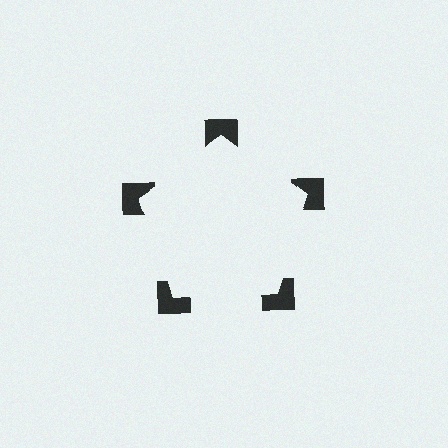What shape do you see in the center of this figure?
An illusory pentagon — its edges are inferred from the aligned wedge cuts in the notched squares, not physically drawn.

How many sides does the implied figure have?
5 sides.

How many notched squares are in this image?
There are 5 — one at each vertex of the illusory pentagon.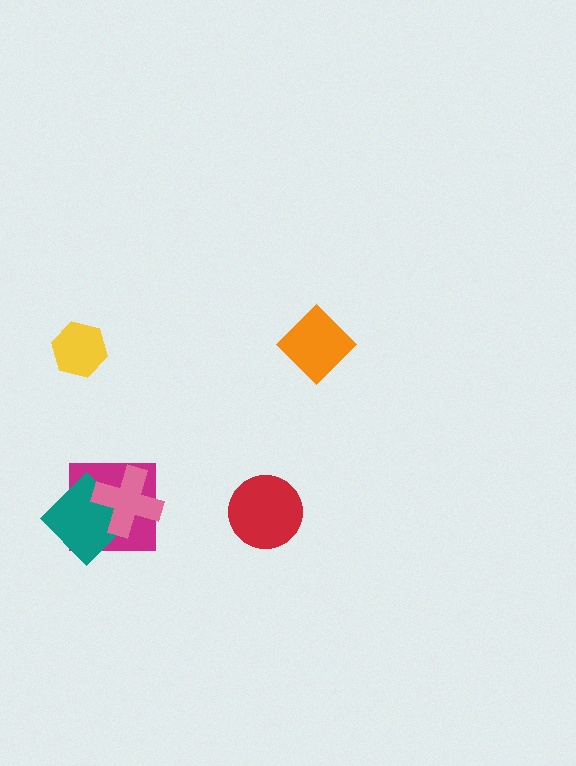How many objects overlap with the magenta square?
2 objects overlap with the magenta square.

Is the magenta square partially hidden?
Yes, it is partially covered by another shape.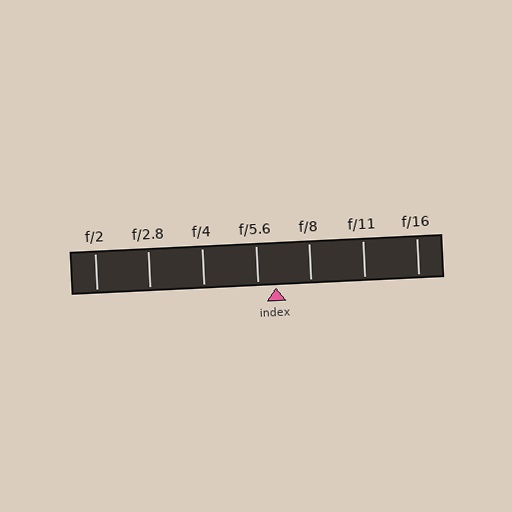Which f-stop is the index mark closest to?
The index mark is closest to f/5.6.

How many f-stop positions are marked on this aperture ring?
There are 7 f-stop positions marked.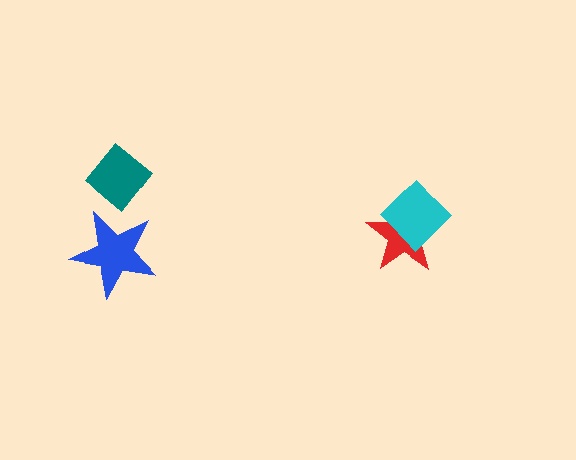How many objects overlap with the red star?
1 object overlaps with the red star.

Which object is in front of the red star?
The cyan diamond is in front of the red star.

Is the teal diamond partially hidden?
No, no other shape covers it.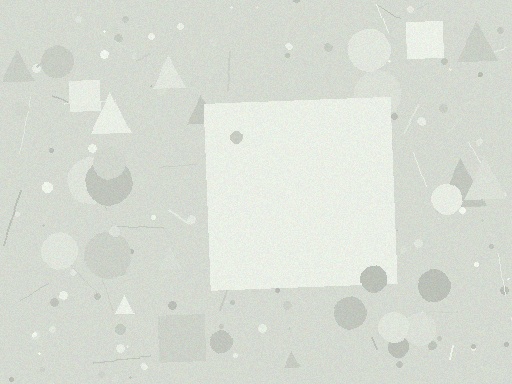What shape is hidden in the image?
A square is hidden in the image.